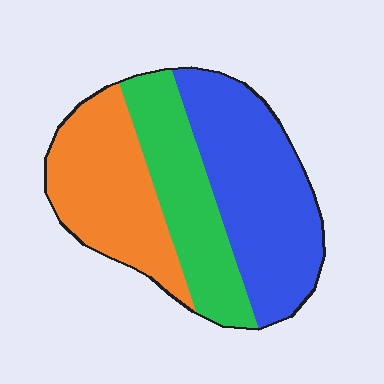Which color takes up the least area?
Green, at roughly 25%.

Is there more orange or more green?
Orange.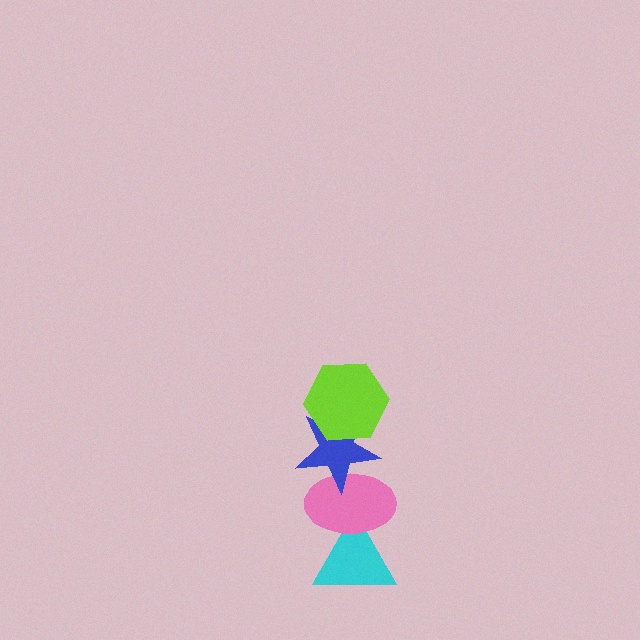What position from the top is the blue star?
The blue star is 2nd from the top.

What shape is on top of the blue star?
The lime hexagon is on top of the blue star.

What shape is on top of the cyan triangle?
The pink ellipse is on top of the cyan triangle.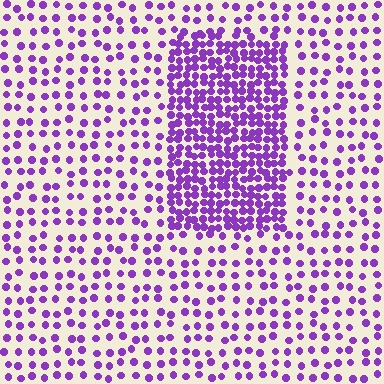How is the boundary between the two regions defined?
The boundary is defined by a change in element density (approximately 2.6x ratio). All elements are the same color, size, and shape.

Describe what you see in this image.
The image contains small purple elements arranged at two different densities. A rectangle-shaped region is visible where the elements are more densely packed than the surrounding area.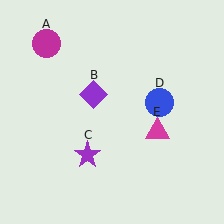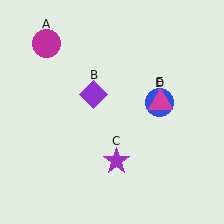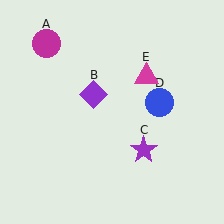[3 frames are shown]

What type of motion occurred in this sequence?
The purple star (object C), magenta triangle (object E) rotated counterclockwise around the center of the scene.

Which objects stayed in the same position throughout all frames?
Magenta circle (object A) and purple diamond (object B) and blue circle (object D) remained stationary.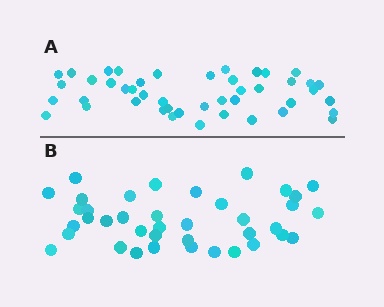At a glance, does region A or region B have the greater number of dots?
Region A (the top region) has more dots.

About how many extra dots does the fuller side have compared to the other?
Region A has about 6 more dots than region B.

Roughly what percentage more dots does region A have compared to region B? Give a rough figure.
About 15% more.